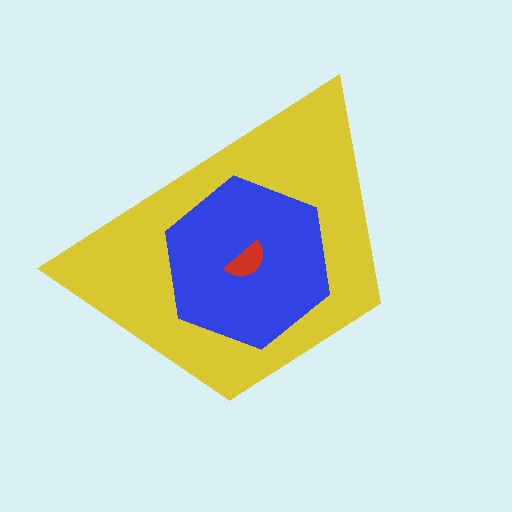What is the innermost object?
The red semicircle.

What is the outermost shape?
The yellow trapezoid.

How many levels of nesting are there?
3.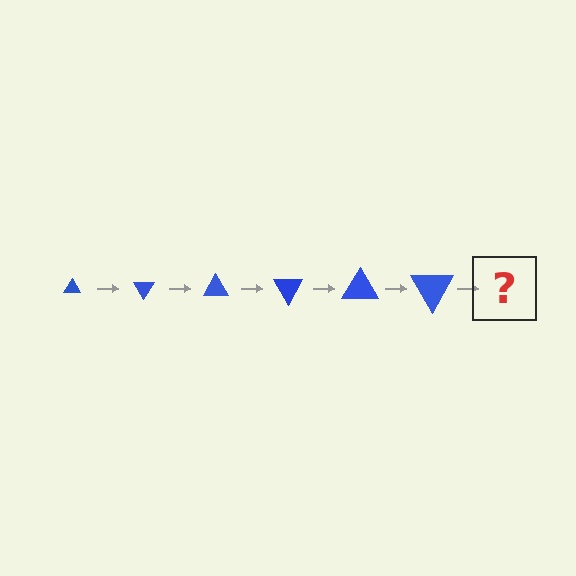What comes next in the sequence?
The next element should be a triangle, larger than the previous one and rotated 360 degrees from the start.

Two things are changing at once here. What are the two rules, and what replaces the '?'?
The two rules are that the triangle grows larger each step and it rotates 60 degrees each step. The '?' should be a triangle, larger than the previous one and rotated 360 degrees from the start.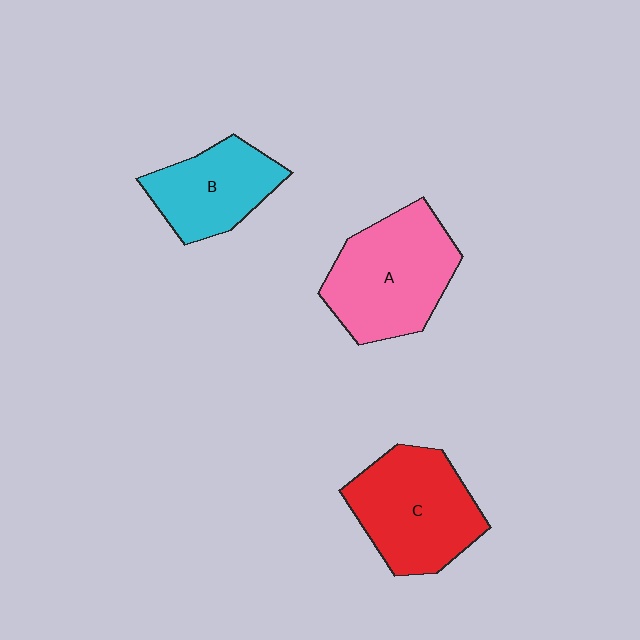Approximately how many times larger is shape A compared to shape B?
Approximately 1.4 times.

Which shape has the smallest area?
Shape B (cyan).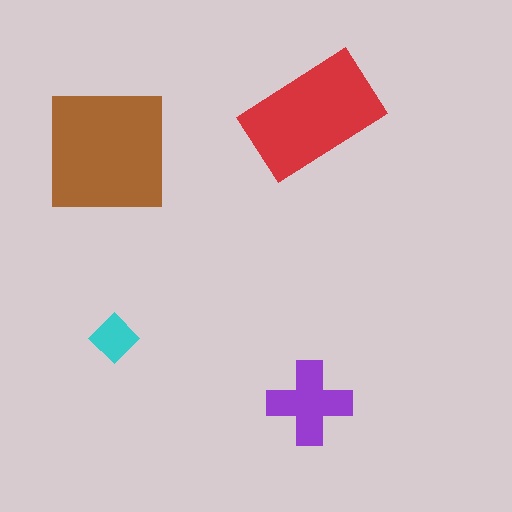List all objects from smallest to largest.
The cyan diamond, the purple cross, the red rectangle, the brown square.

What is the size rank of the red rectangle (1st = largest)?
2nd.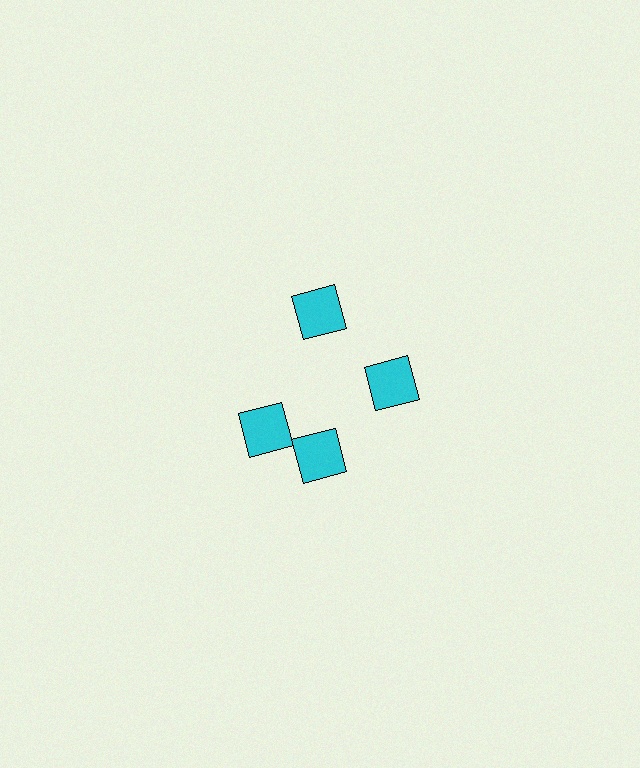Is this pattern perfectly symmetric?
No. The 4 cyan squares are arranged in a ring, but one element near the 9 o'clock position is rotated out of alignment along the ring, breaking the 4-fold rotational symmetry.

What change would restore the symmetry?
The symmetry would be restored by rotating it back into even spacing with its neighbors so that all 4 squares sit at equal angles and equal distance from the center.